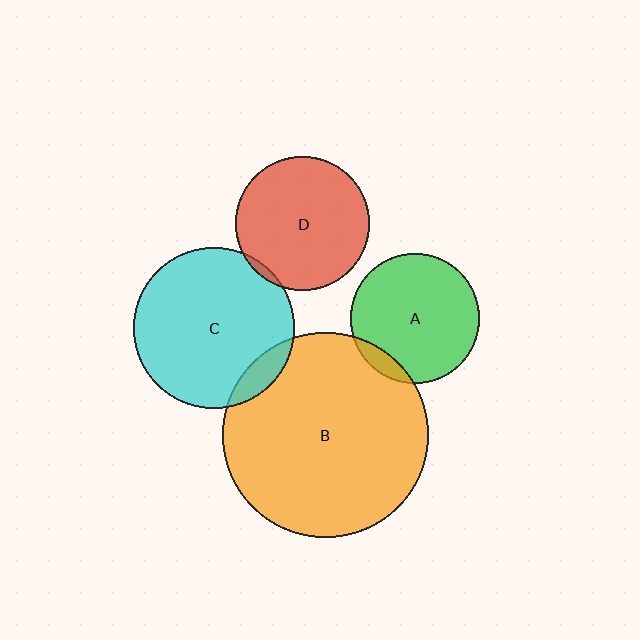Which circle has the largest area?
Circle B (orange).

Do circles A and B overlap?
Yes.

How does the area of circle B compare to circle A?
Approximately 2.5 times.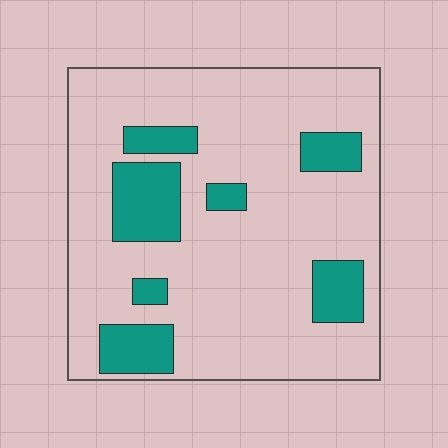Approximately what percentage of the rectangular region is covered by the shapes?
Approximately 20%.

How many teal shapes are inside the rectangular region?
7.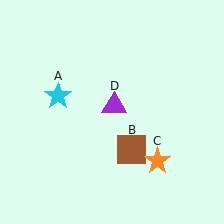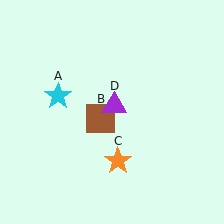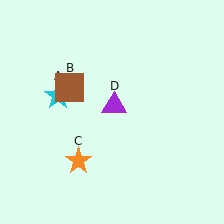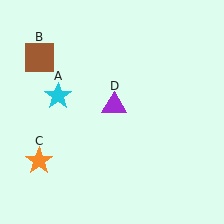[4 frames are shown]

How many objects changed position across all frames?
2 objects changed position: brown square (object B), orange star (object C).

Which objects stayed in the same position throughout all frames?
Cyan star (object A) and purple triangle (object D) remained stationary.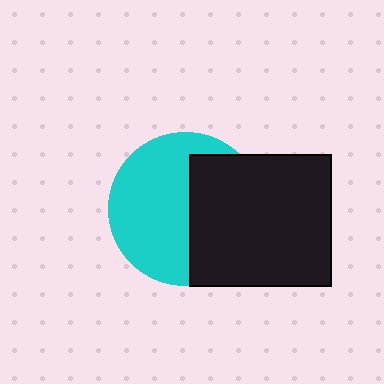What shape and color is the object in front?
The object in front is a black rectangle.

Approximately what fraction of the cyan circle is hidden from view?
Roughly 43% of the cyan circle is hidden behind the black rectangle.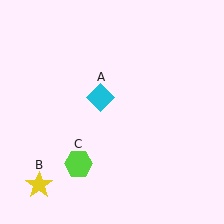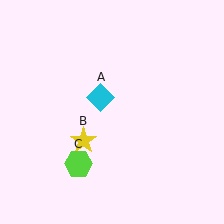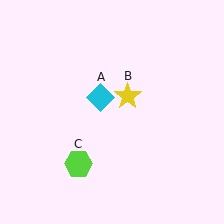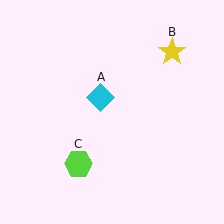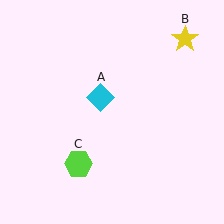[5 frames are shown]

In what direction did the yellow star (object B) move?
The yellow star (object B) moved up and to the right.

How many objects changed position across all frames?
1 object changed position: yellow star (object B).